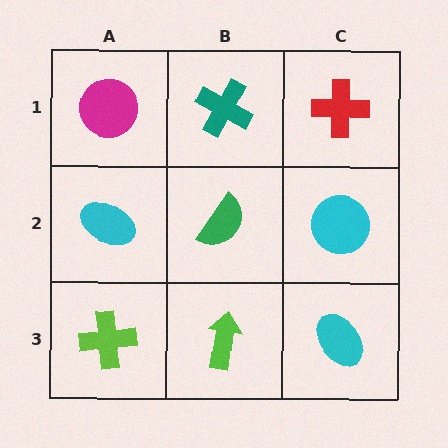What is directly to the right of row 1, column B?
A red cross.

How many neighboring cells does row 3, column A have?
2.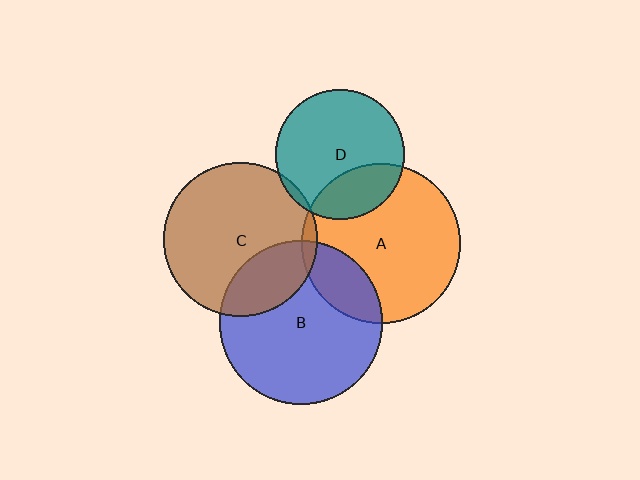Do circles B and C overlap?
Yes.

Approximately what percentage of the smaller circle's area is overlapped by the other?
Approximately 25%.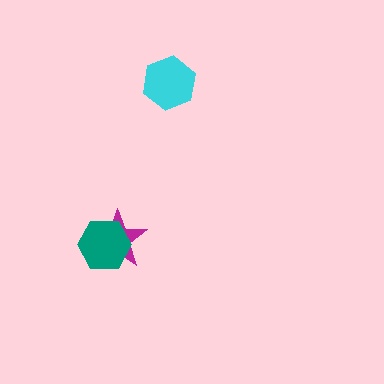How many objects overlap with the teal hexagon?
1 object overlaps with the teal hexagon.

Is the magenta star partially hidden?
Yes, it is partially covered by another shape.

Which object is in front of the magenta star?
The teal hexagon is in front of the magenta star.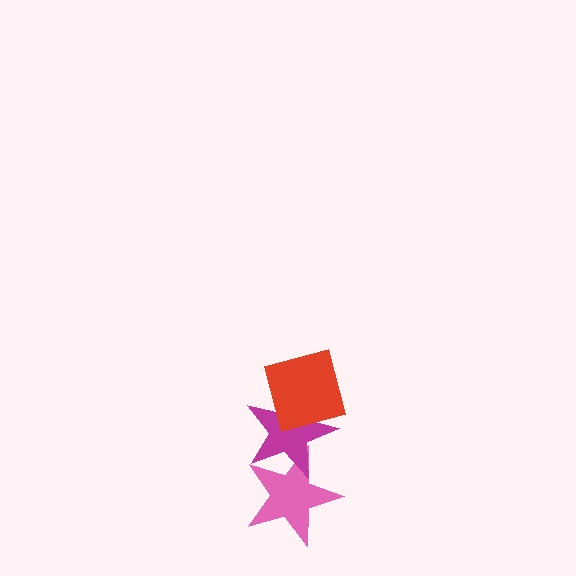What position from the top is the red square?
The red square is 1st from the top.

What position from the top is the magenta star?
The magenta star is 2nd from the top.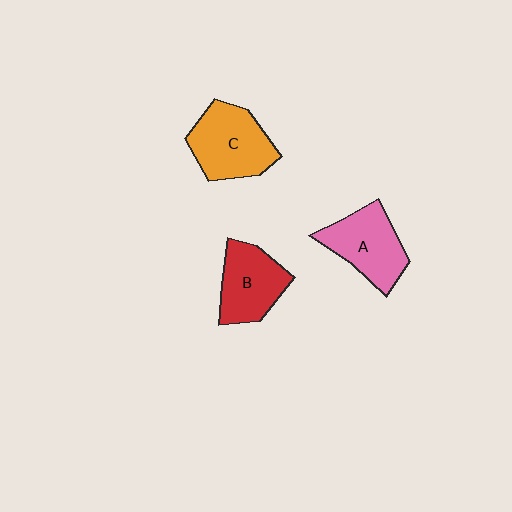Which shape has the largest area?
Shape C (orange).